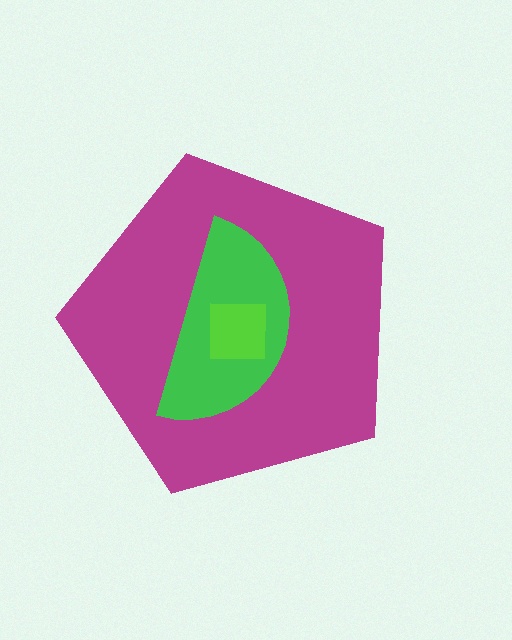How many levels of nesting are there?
3.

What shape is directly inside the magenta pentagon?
The green semicircle.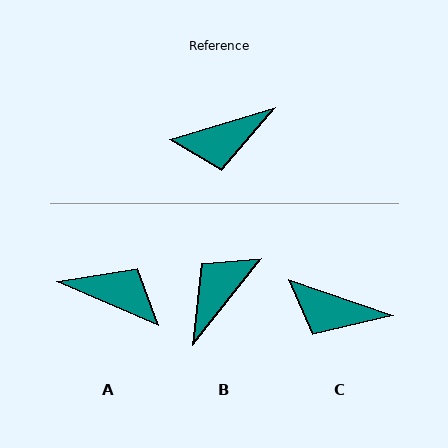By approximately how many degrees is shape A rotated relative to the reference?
Approximately 140 degrees counter-clockwise.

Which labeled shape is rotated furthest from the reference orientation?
B, about 145 degrees away.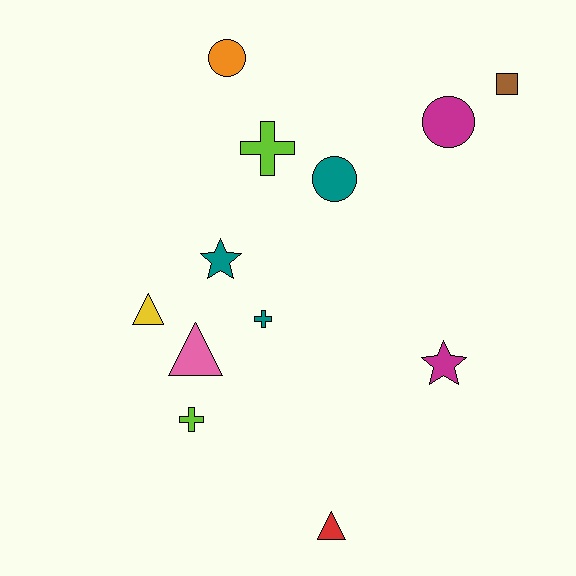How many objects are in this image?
There are 12 objects.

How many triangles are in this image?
There are 3 triangles.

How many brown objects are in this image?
There is 1 brown object.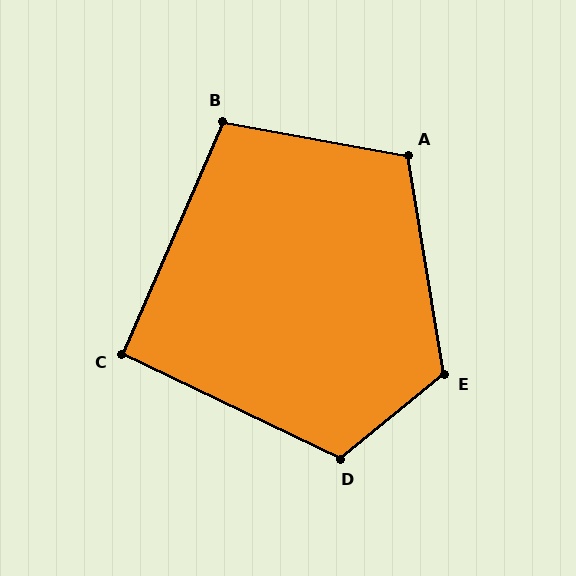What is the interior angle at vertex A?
Approximately 110 degrees (obtuse).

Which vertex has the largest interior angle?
E, at approximately 120 degrees.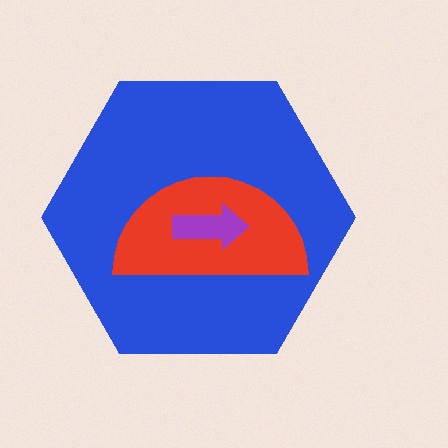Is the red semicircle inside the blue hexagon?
Yes.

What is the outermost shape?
The blue hexagon.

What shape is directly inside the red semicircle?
The purple arrow.